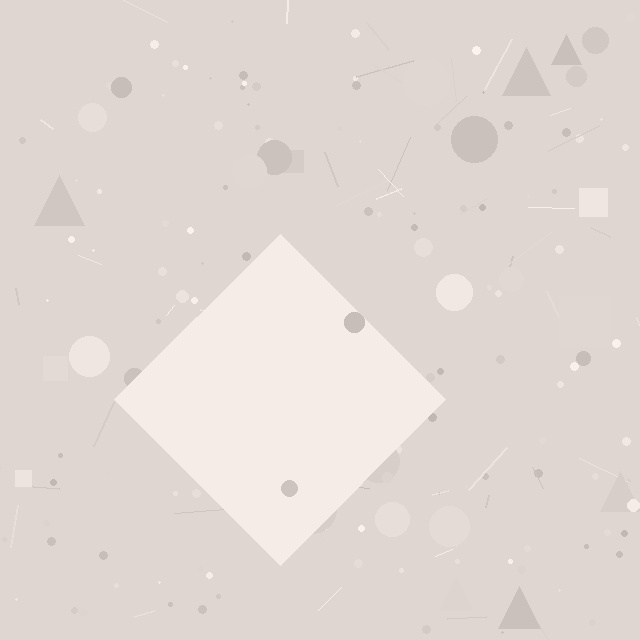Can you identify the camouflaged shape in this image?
The camouflaged shape is a diamond.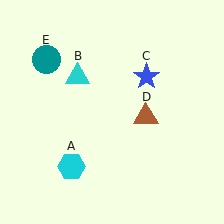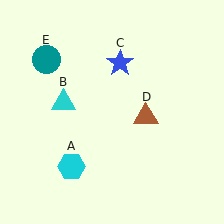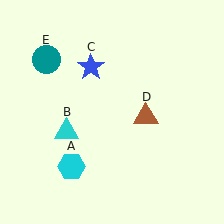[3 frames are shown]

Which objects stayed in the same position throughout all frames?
Cyan hexagon (object A) and brown triangle (object D) and teal circle (object E) remained stationary.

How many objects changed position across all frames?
2 objects changed position: cyan triangle (object B), blue star (object C).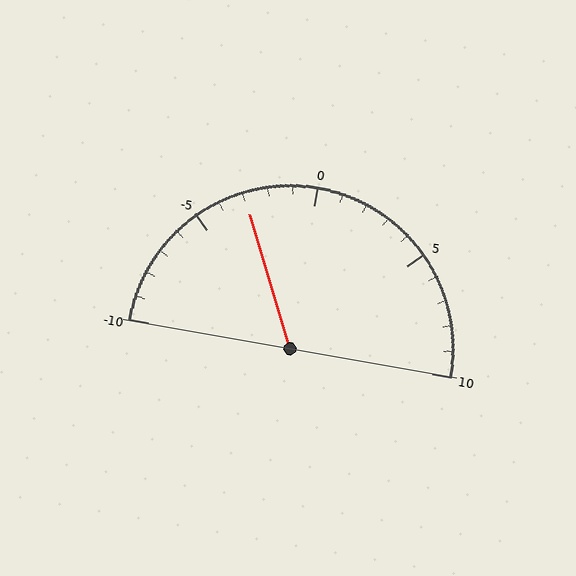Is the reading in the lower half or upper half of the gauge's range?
The reading is in the lower half of the range (-10 to 10).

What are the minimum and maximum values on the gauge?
The gauge ranges from -10 to 10.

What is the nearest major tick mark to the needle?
The nearest major tick mark is -5.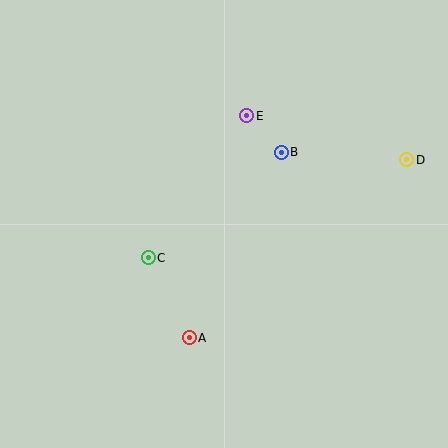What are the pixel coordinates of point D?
Point D is at (407, 160).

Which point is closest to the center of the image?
Point C at (148, 258) is closest to the center.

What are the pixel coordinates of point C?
Point C is at (148, 258).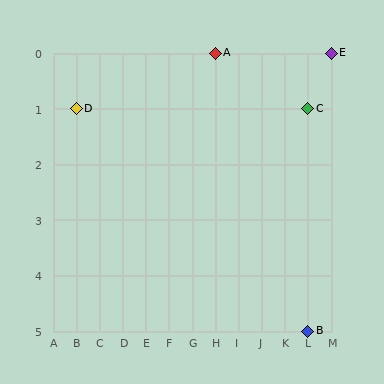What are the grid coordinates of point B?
Point B is at grid coordinates (L, 5).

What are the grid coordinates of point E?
Point E is at grid coordinates (M, 0).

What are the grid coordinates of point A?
Point A is at grid coordinates (H, 0).